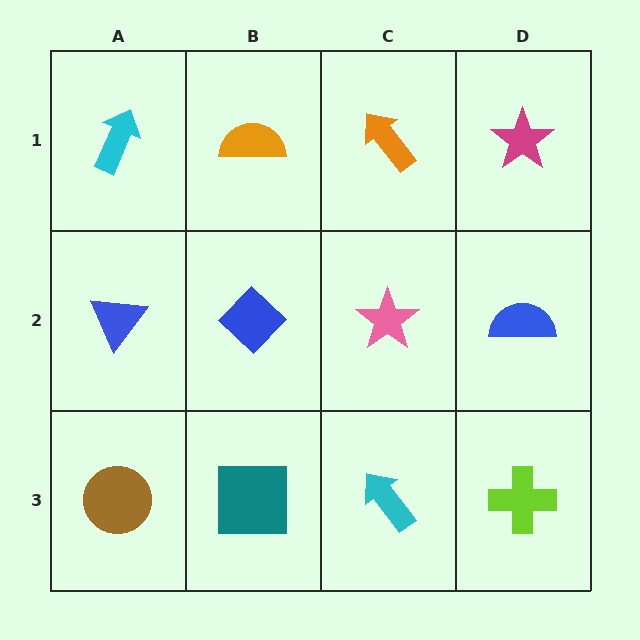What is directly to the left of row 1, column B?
A cyan arrow.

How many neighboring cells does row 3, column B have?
3.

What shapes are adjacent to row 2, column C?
An orange arrow (row 1, column C), a cyan arrow (row 3, column C), a blue diamond (row 2, column B), a blue semicircle (row 2, column D).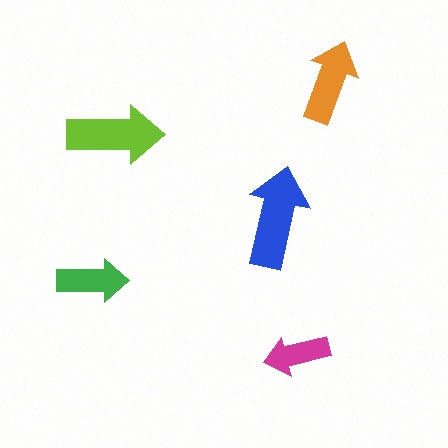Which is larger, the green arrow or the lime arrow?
The lime one.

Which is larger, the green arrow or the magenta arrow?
The green one.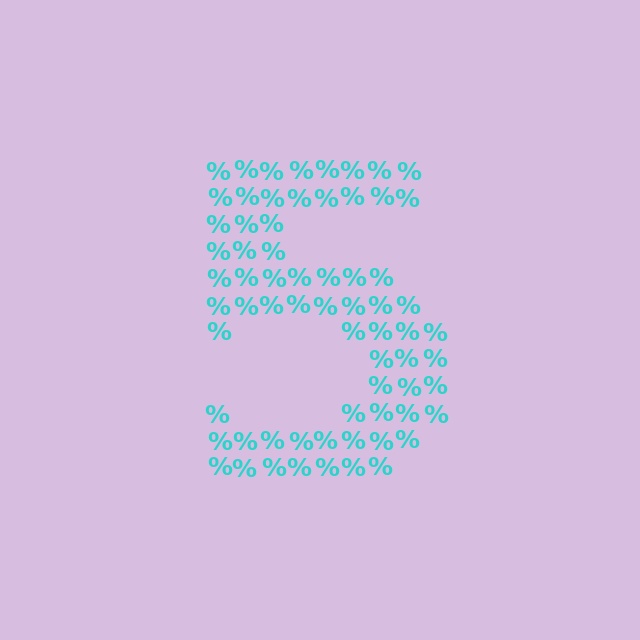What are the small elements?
The small elements are percent signs.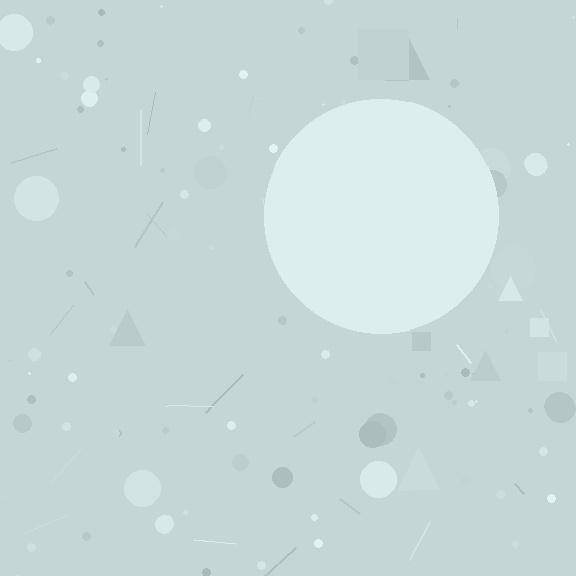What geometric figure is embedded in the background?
A circle is embedded in the background.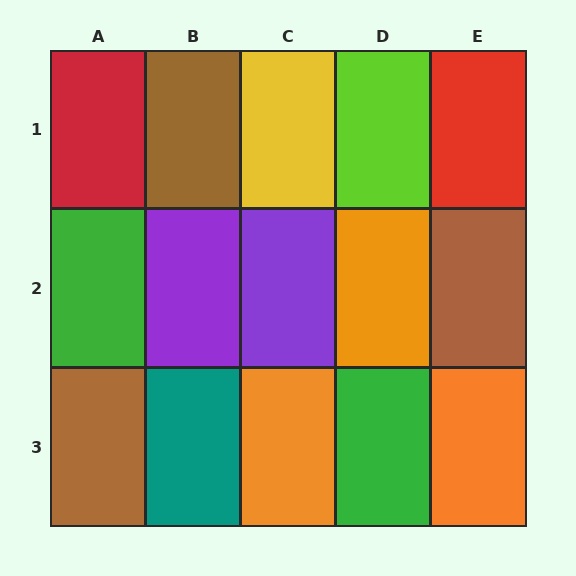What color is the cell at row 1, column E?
Red.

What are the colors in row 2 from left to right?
Green, purple, purple, orange, brown.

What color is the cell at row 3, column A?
Brown.